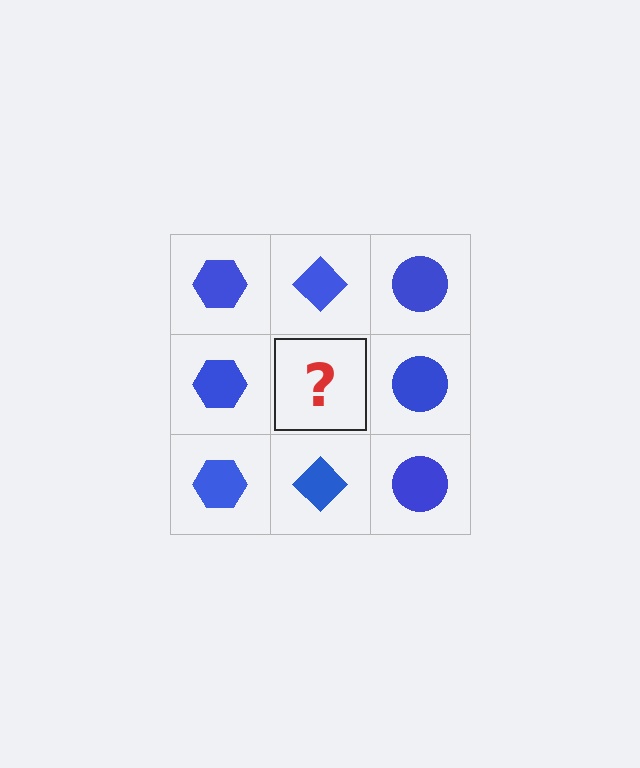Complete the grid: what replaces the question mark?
The question mark should be replaced with a blue diamond.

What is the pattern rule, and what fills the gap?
The rule is that each column has a consistent shape. The gap should be filled with a blue diamond.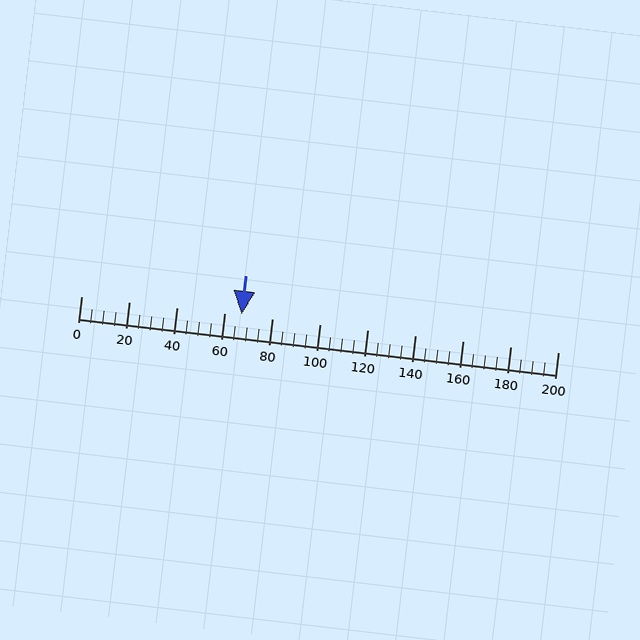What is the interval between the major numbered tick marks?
The major tick marks are spaced 20 units apart.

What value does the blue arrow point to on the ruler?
The blue arrow points to approximately 67.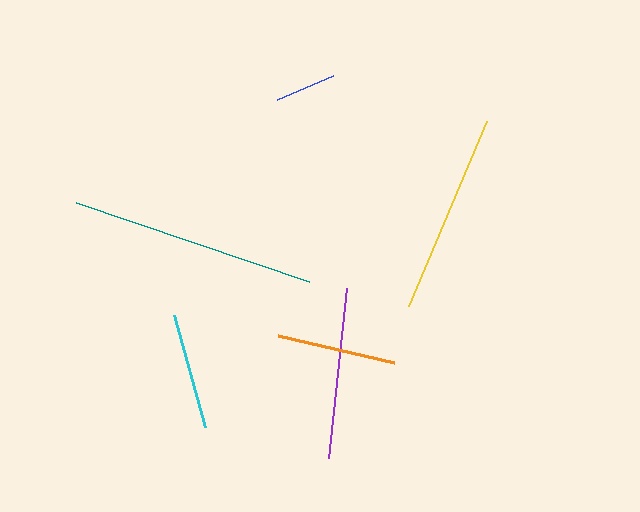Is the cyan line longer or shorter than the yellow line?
The yellow line is longer than the cyan line.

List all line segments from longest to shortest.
From longest to shortest: teal, yellow, purple, orange, cyan, blue.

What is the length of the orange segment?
The orange segment is approximately 120 pixels long.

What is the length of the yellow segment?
The yellow segment is approximately 201 pixels long.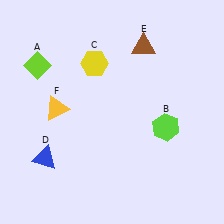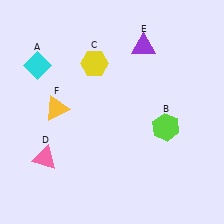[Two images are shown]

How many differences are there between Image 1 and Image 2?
There are 3 differences between the two images.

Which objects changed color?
A changed from lime to cyan. D changed from blue to pink. E changed from brown to purple.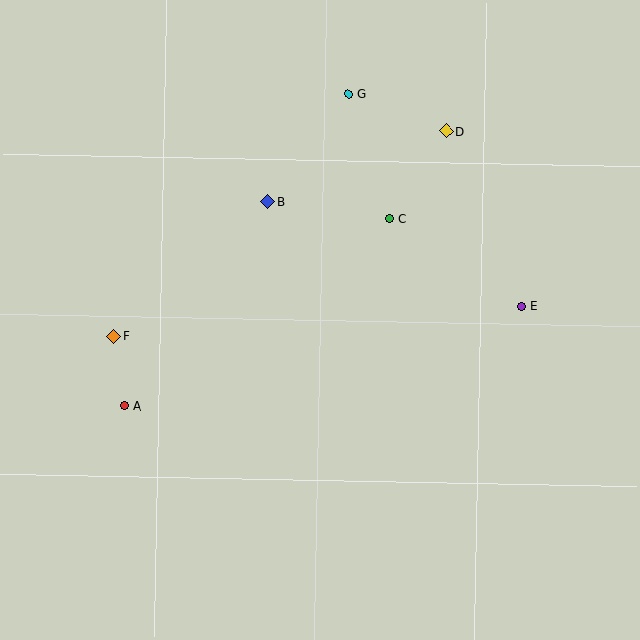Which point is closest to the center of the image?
Point C at (389, 219) is closest to the center.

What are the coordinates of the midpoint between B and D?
The midpoint between B and D is at (357, 166).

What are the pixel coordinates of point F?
Point F is at (113, 336).